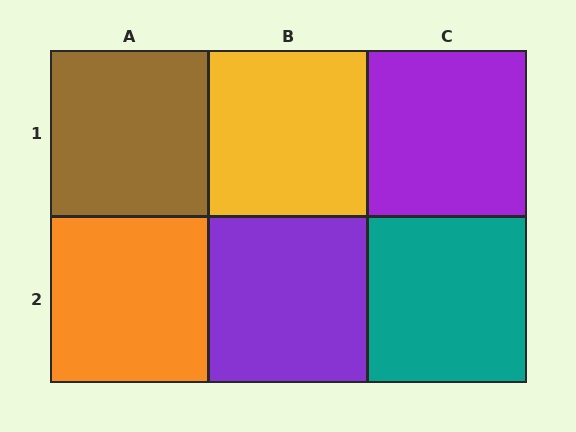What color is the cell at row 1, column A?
Brown.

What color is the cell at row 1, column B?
Yellow.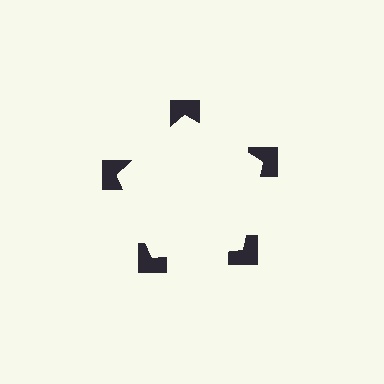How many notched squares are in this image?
There are 5 — one at each vertex of the illusory pentagon.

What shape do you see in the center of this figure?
An illusory pentagon — its edges are inferred from the aligned wedge cuts in the notched squares, not physically drawn.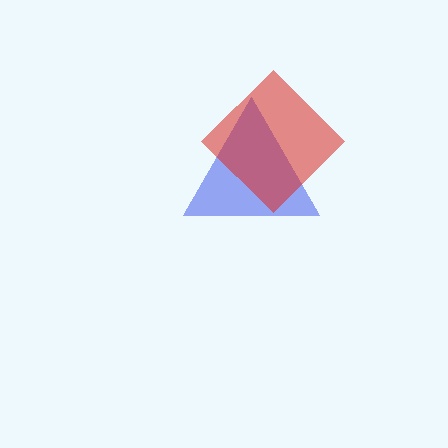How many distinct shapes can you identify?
There are 2 distinct shapes: a blue triangle, a red diamond.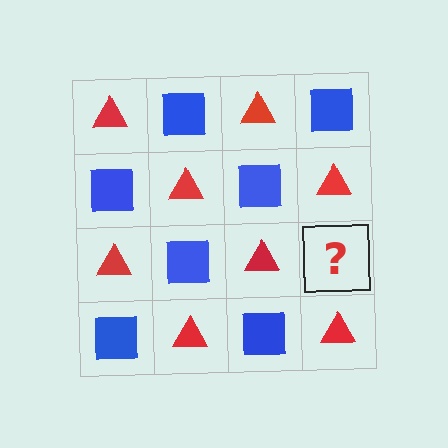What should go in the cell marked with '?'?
The missing cell should contain a blue square.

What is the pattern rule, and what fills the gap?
The rule is that it alternates red triangle and blue square in a checkerboard pattern. The gap should be filled with a blue square.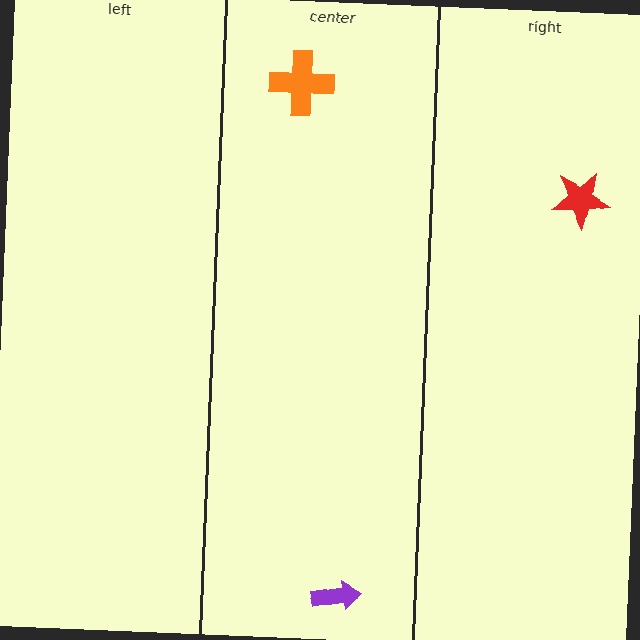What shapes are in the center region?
The purple arrow, the orange cross.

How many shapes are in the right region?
1.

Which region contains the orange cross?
The center region.